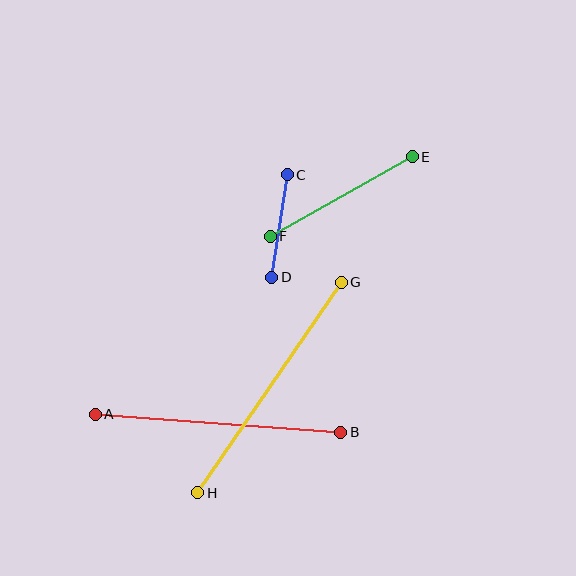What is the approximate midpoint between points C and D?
The midpoint is at approximately (279, 226) pixels.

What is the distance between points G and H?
The distance is approximately 255 pixels.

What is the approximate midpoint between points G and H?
The midpoint is at approximately (270, 388) pixels.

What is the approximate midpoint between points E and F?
The midpoint is at approximately (341, 196) pixels.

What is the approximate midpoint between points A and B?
The midpoint is at approximately (218, 423) pixels.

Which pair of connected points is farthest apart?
Points G and H are farthest apart.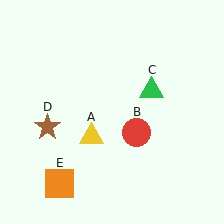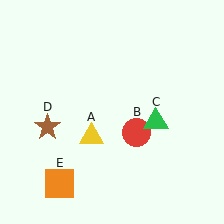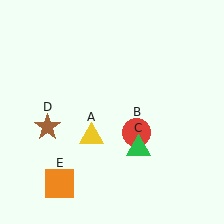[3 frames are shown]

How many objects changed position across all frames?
1 object changed position: green triangle (object C).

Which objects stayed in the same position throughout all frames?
Yellow triangle (object A) and red circle (object B) and brown star (object D) and orange square (object E) remained stationary.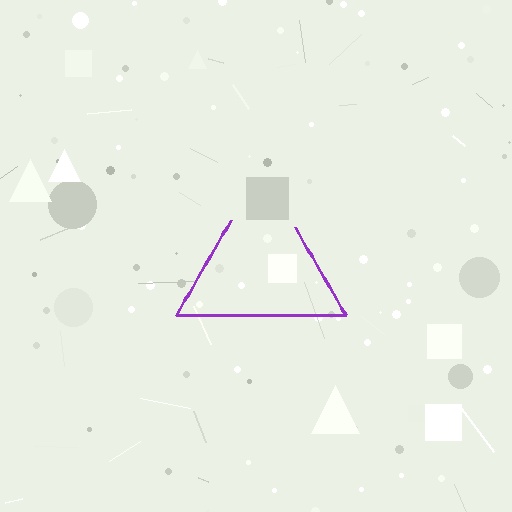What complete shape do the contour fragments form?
The contour fragments form a triangle.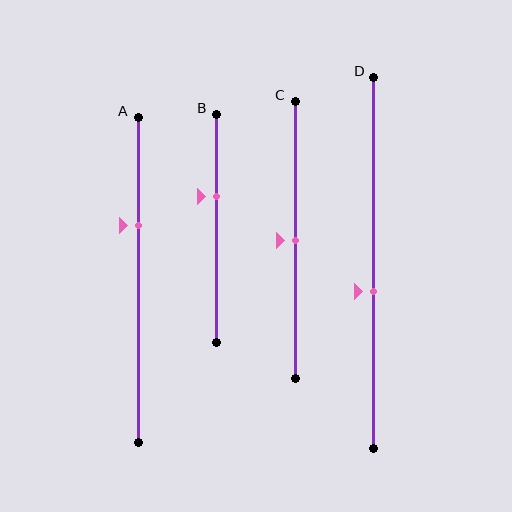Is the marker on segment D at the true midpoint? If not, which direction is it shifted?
No, the marker on segment D is shifted downward by about 8% of the segment length.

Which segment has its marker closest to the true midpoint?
Segment C has its marker closest to the true midpoint.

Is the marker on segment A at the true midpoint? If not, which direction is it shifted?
No, the marker on segment A is shifted upward by about 17% of the segment length.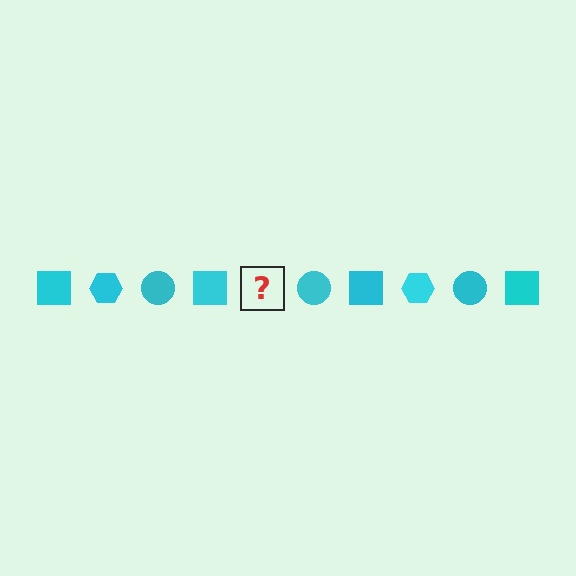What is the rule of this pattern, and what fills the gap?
The rule is that the pattern cycles through square, hexagon, circle shapes in cyan. The gap should be filled with a cyan hexagon.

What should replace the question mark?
The question mark should be replaced with a cyan hexagon.